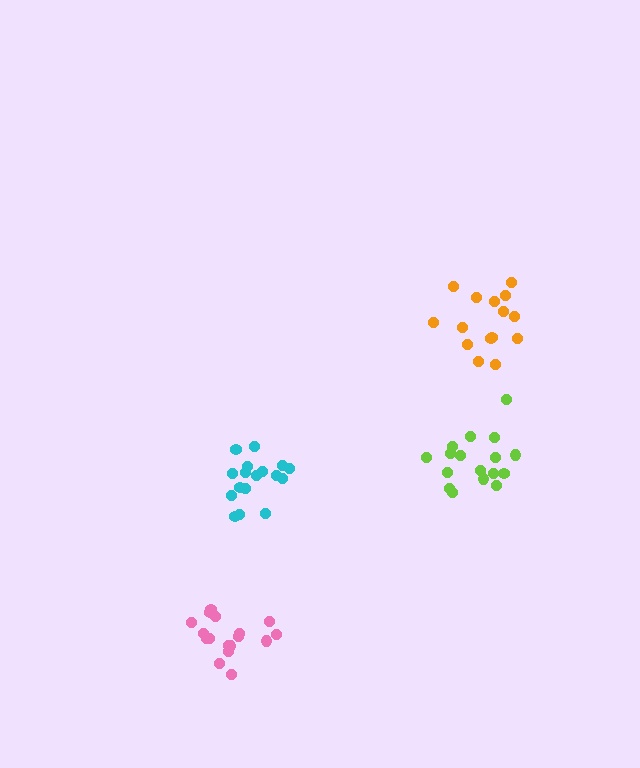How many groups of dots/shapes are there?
There are 4 groups.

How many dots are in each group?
Group 1: 17 dots, Group 2: 17 dots, Group 3: 17 dots, Group 4: 15 dots (66 total).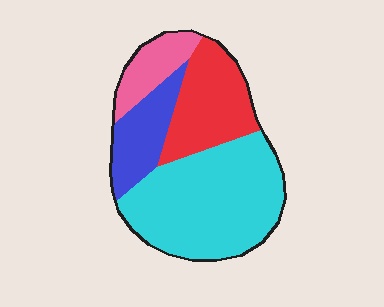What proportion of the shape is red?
Red takes up about one quarter (1/4) of the shape.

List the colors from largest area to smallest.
From largest to smallest: cyan, red, blue, pink.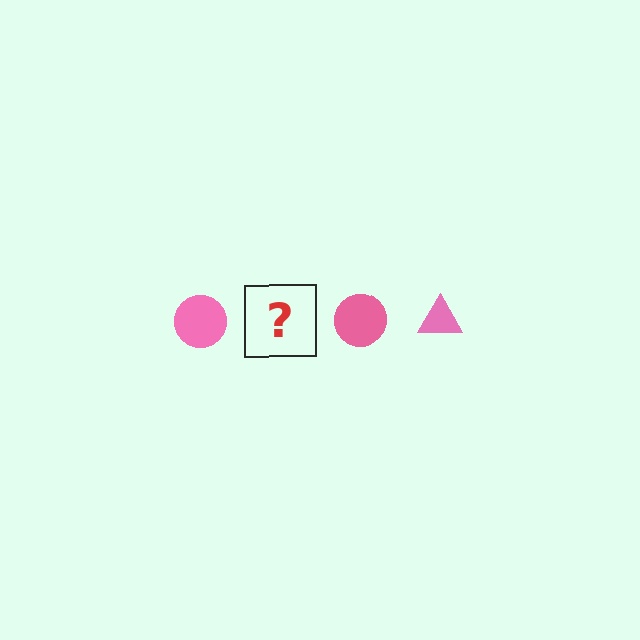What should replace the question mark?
The question mark should be replaced with a pink triangle.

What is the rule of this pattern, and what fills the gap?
The rule is that the pattern cycles through circle, triangle shapes in pink. The gap should be filled with a pink triangle.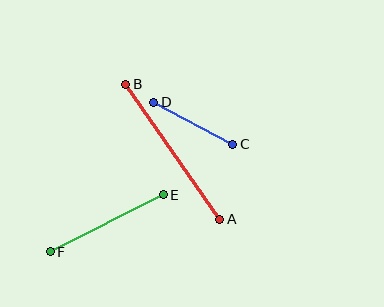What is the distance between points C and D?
The distance is approximately 90 pixels.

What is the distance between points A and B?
The distance is approximately 165 pixels.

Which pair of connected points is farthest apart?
Points A and B are farthest apart.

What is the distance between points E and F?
The distance is approximately 127 pixels.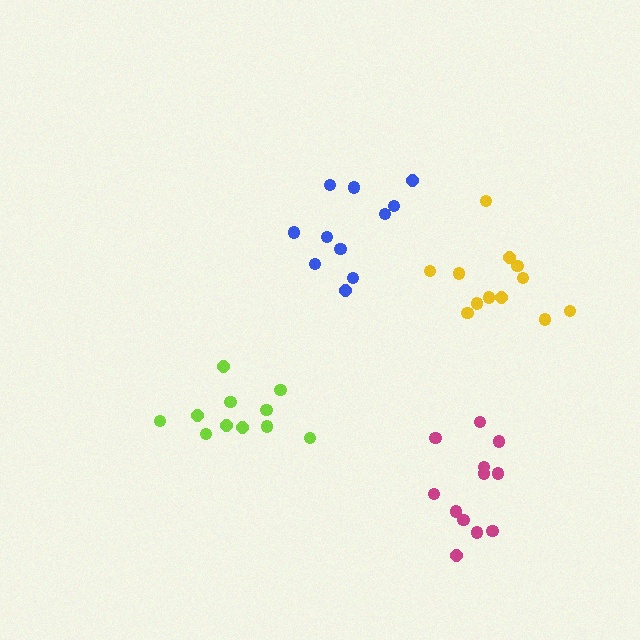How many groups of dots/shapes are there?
There are 4 groups.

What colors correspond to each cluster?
The clusters are colored: yellow, lime, blue, magenta.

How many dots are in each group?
Group 1: 12 dots, Group 2: 11 dots, Group 3: 11 dots, Group 4: 12 dots (46 total).